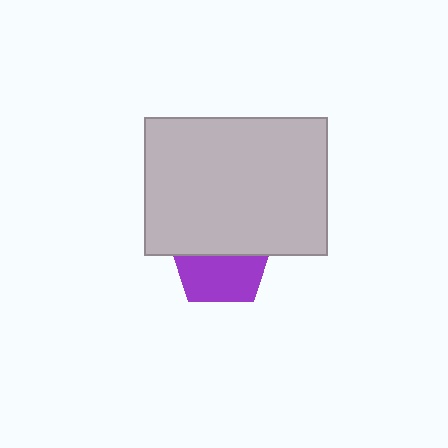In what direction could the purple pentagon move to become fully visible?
The purple pentagon could move down. That would shift it out from behind the light gray rectangle entirely.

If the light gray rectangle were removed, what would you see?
You would see the complete purple pentagon.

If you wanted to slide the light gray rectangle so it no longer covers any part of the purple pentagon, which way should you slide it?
Slide it up — that is the most direct way to separate the two shapes.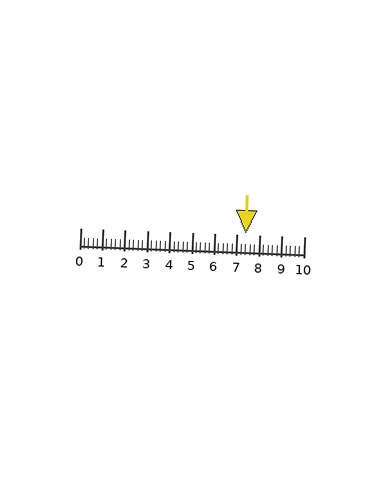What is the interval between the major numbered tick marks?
The major tick marks are spaced 1 units apart.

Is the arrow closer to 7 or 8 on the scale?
The arrow is closer to 7.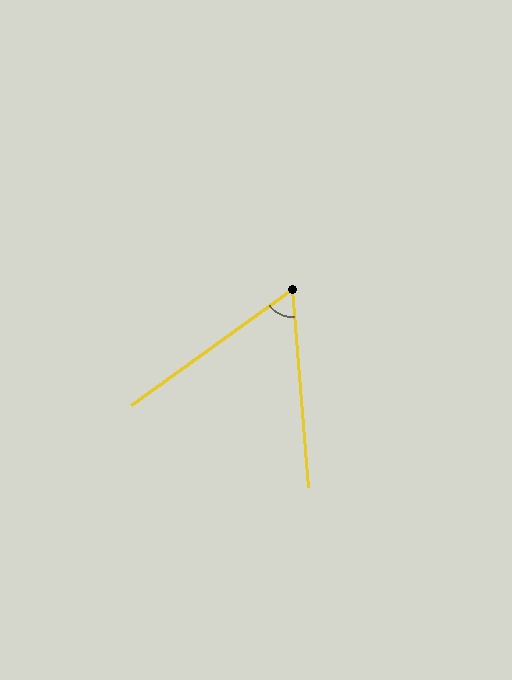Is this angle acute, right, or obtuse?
It is acute.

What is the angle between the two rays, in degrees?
Approximately 59 degrees.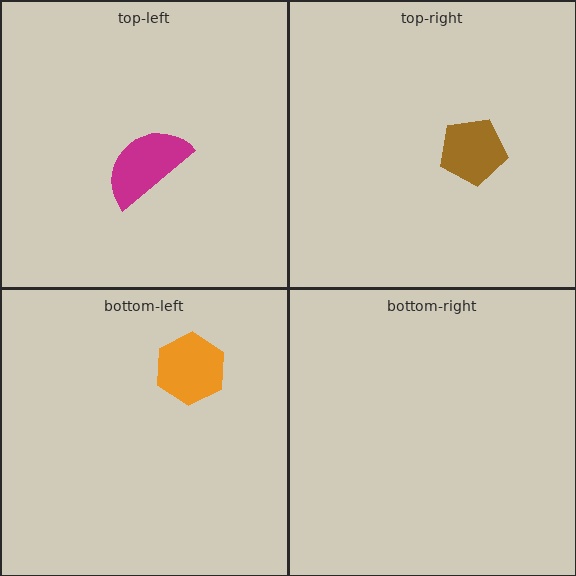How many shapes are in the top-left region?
1.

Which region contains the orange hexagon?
The bottom-left region.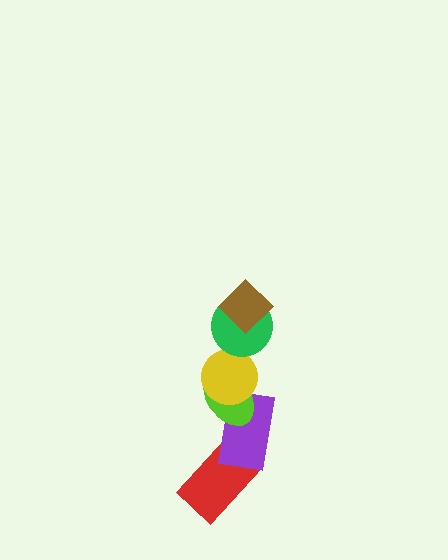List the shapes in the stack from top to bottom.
From top to bottom: the brown diamond, the green circle, the yellow circle, the lime ellipse, the purple rectangle, the red rectangle.